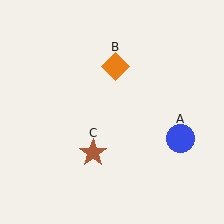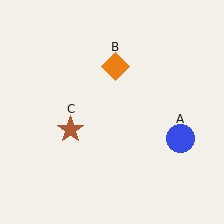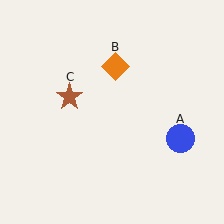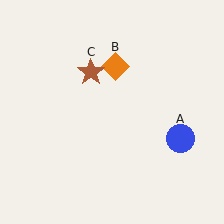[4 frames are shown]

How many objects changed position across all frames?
1 object changed position: brown star (object C).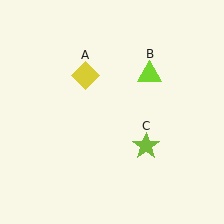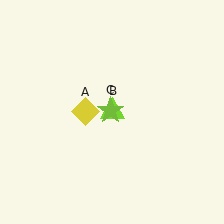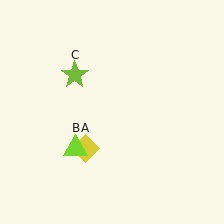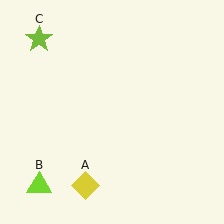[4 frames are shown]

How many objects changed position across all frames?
3 objects changed position: yellow diamond (object A), lime triangle (object B), lime star (object C).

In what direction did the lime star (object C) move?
The lime star (object C) moved up and to the left.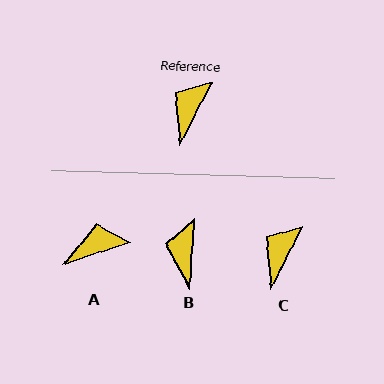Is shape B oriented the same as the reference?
No, it is off by about 23 degrees.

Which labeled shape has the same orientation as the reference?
C.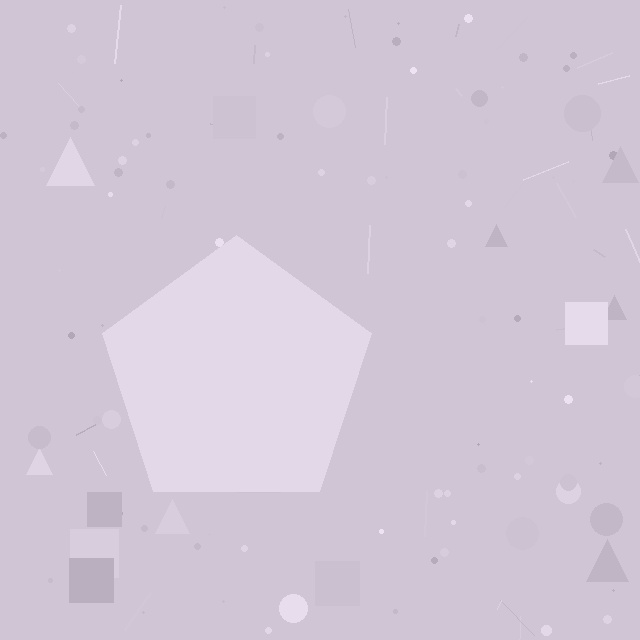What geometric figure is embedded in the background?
A pentagon is embedded in the background.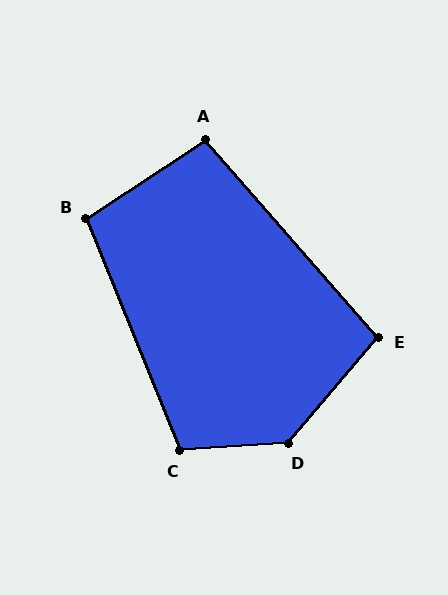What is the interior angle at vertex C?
Approximately 108 degrees (obtuse).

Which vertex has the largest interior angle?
D, at approximately 134 degrees.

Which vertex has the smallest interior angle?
A, at approximately 98 degrees.